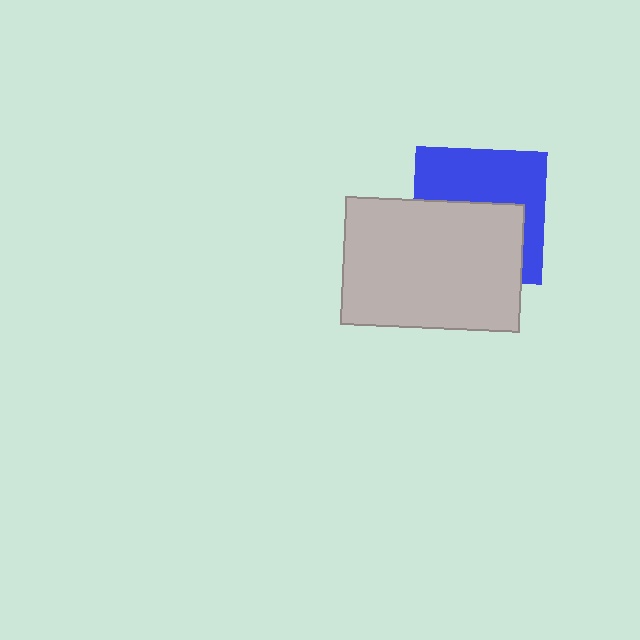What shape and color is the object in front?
The object in front is a light gray rectangle.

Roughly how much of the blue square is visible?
About half of it is visible (roughly 49%).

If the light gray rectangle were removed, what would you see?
You would see the complete blue square.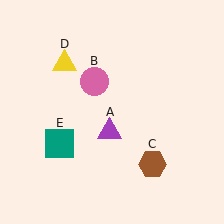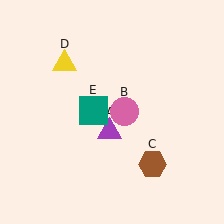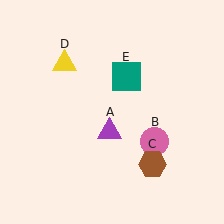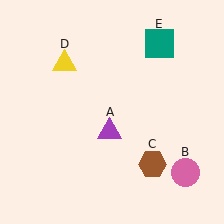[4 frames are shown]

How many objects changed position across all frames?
2 objects changed position: pink circle (object B), teal square (object E).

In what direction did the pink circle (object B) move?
The pink circle (object B) moved down and to the right.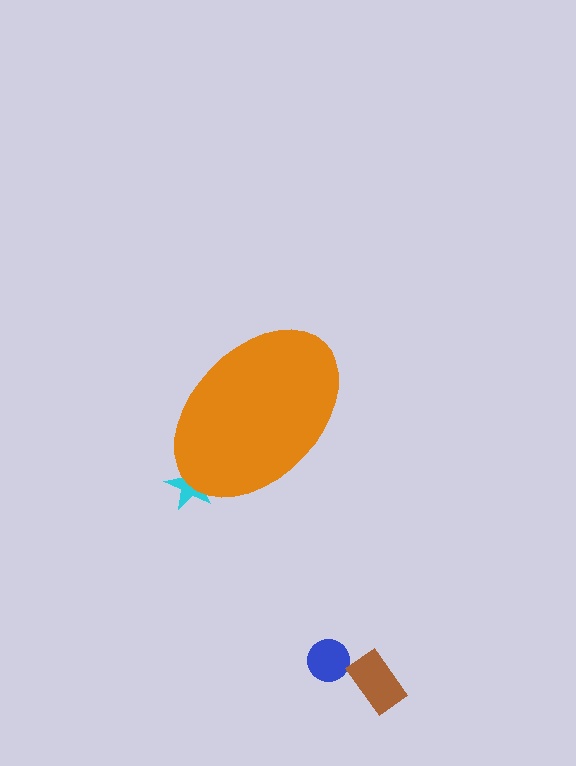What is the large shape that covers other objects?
An orange ellipse.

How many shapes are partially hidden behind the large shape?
1 shape is partially hidden.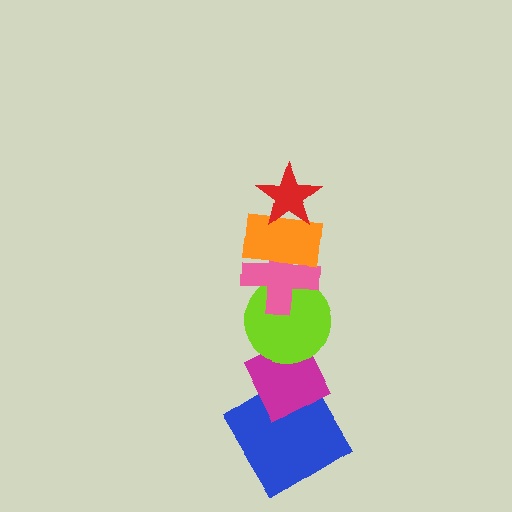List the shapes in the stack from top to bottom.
From top to bottom: the red star, the orange rectangle, the pink cross, the lime circle, the magenta diamond, the blue diamond.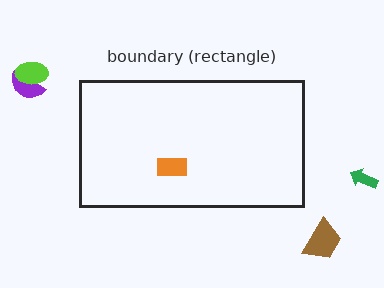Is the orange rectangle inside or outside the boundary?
Inside.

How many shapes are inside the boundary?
1 inside, 4 outside.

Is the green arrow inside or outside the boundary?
Outside.